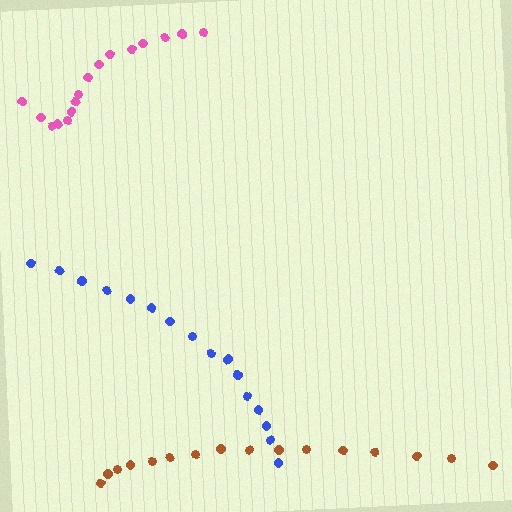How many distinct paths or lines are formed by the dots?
There are 3 distinct paths.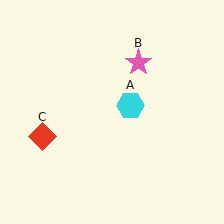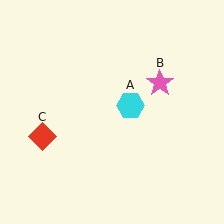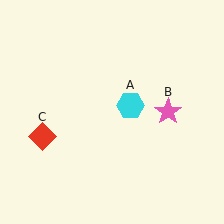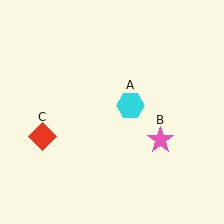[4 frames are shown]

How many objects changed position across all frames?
1 object changed position: pink star (object B).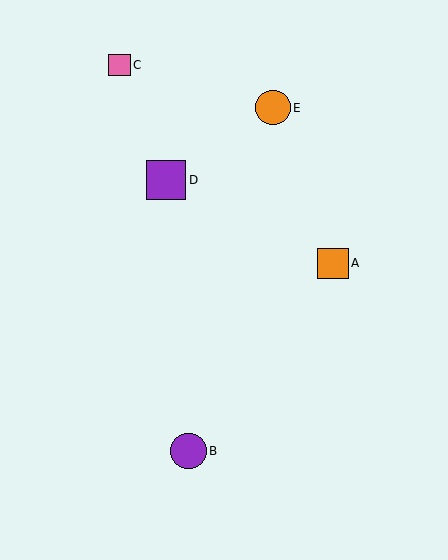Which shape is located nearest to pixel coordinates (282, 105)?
The orange circle (labeled E) at (273, 108) is nearest to that location.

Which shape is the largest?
The purple square (labeled D) is the largest.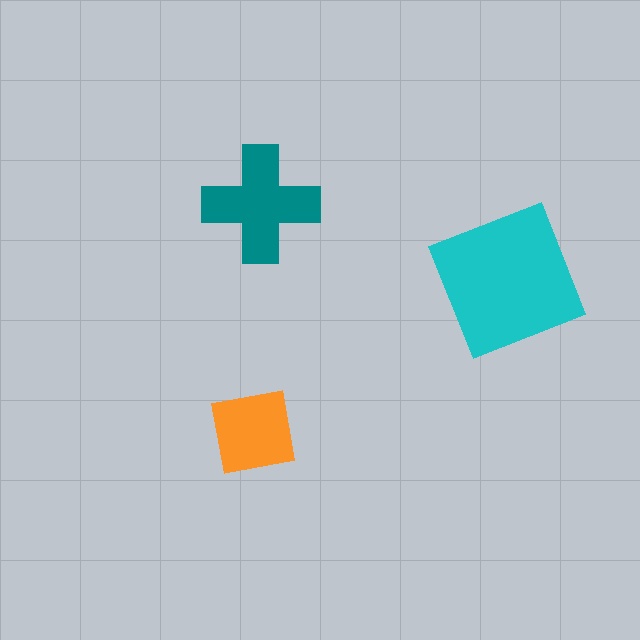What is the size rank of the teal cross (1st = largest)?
2nd.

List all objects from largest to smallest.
The cyan square, the teal cross, the orange square.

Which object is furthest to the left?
The orange square is leftmost.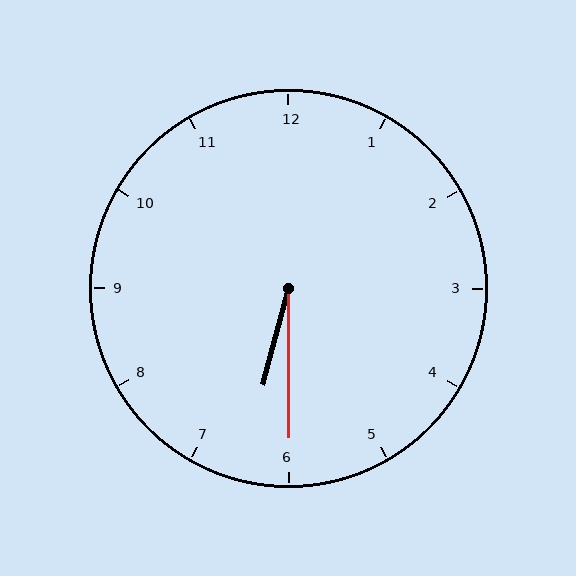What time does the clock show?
6:30.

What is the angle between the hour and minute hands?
Approximately 15 degrees.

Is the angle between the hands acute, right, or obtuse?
It is acute.